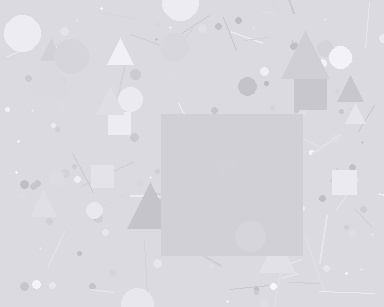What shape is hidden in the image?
A square is hidden in the image.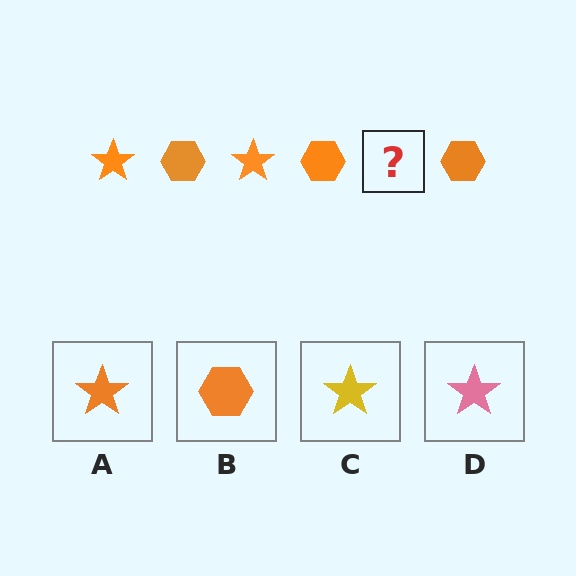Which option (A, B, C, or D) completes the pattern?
A.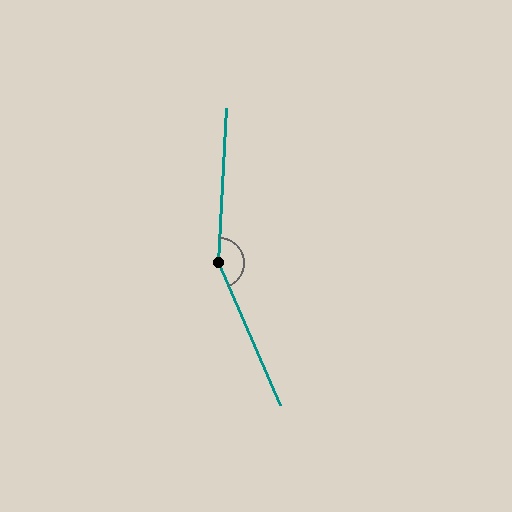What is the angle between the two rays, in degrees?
Approximately 154 degrees.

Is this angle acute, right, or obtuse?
It is obtuse.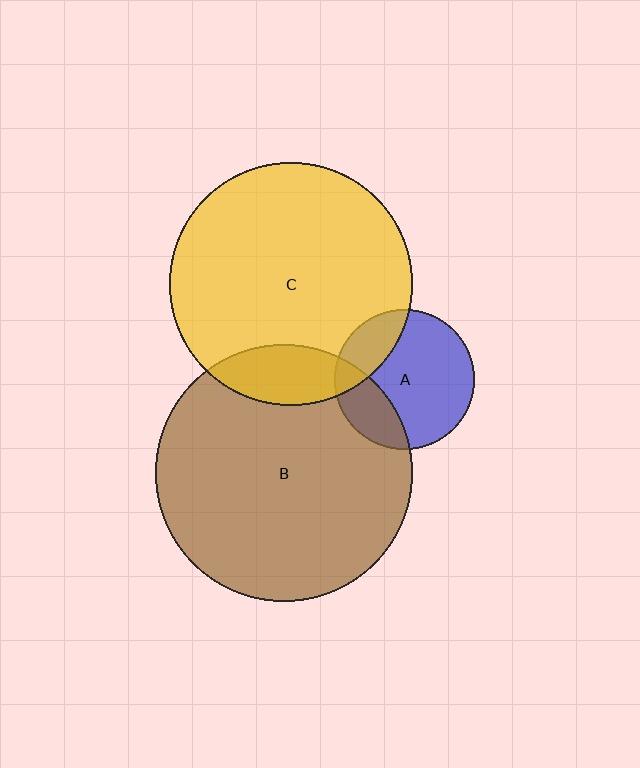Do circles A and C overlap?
Yes.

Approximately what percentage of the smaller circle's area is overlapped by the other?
Approximately 20%.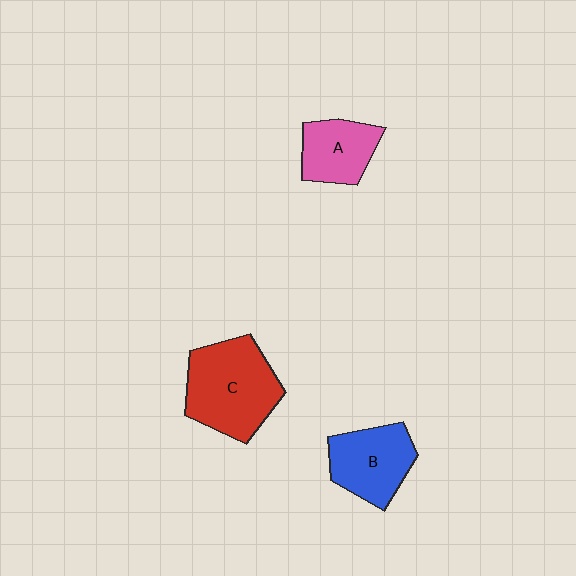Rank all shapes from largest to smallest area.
From largest to smallest: C (red), B (blue), A (pink).